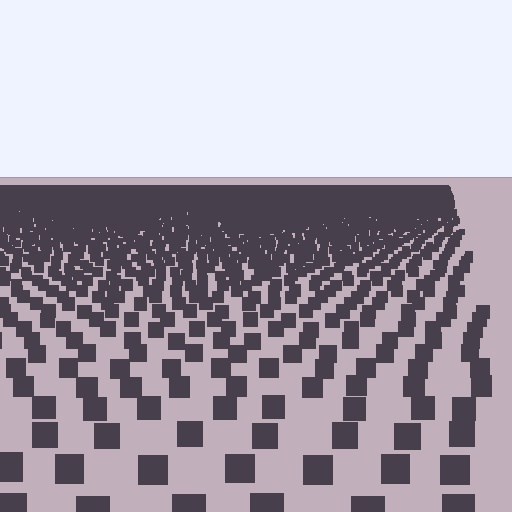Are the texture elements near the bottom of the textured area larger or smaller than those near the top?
Larger. Near the bottom, elements are closer to the viewer and appear at a bigger on-screen size.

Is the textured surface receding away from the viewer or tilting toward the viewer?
The surface is receding away from the viewer. Texture elements get smaller and denser toward the top.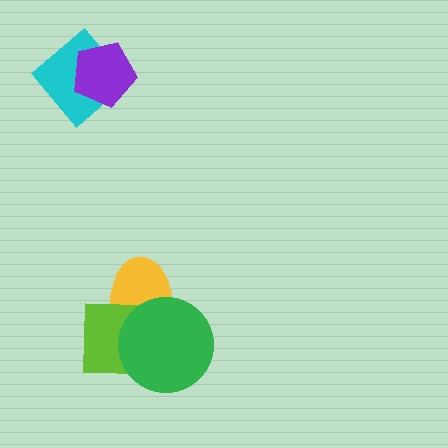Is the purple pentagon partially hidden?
No, no other shape covers it.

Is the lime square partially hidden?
Yes, it is partially covered by another shape.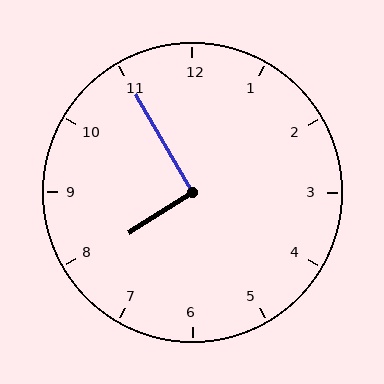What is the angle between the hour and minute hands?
Approximately 92 degrees.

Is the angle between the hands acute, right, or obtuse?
It is right.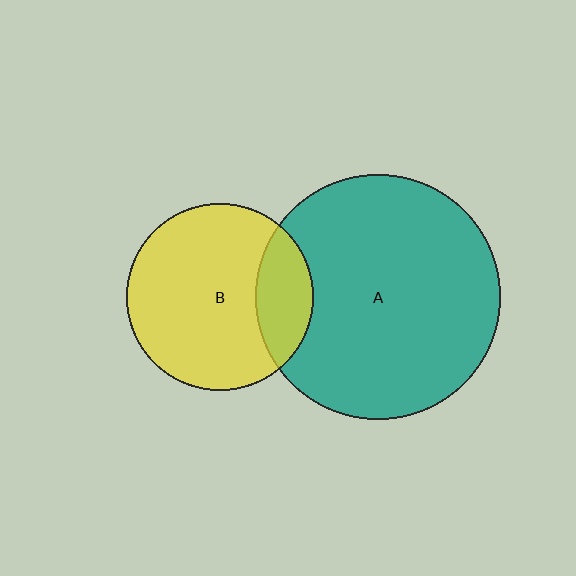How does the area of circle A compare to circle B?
Approximately 1.7 times.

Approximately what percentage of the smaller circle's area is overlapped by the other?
Approximately 20%.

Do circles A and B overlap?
Yes.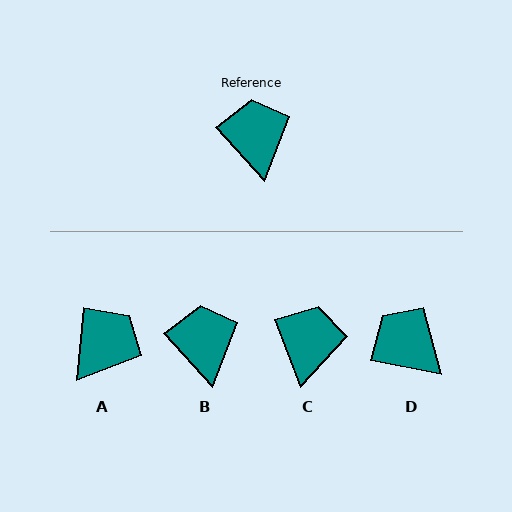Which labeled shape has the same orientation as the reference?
B.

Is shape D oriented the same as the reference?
No, it is off by about 36 degrees.